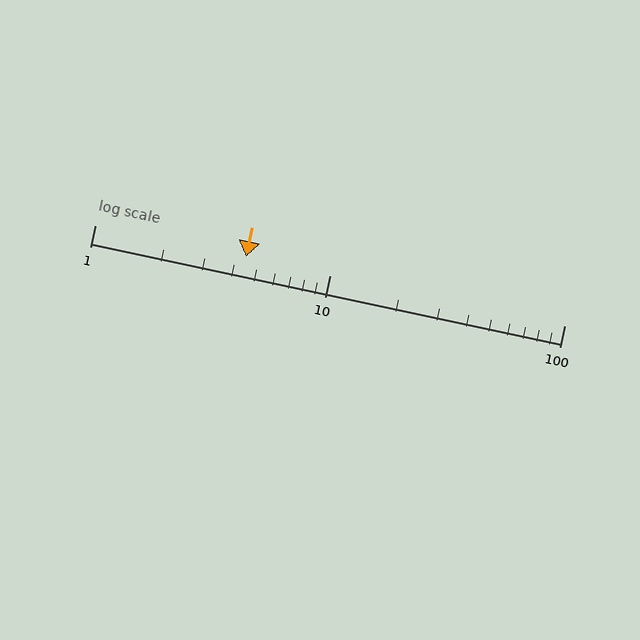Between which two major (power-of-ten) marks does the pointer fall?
The pointer is between 1 and 10.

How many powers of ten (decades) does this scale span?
The scale spans 2 decades, from 1 to 100.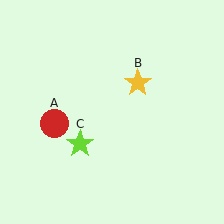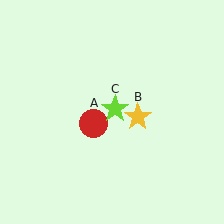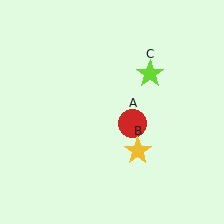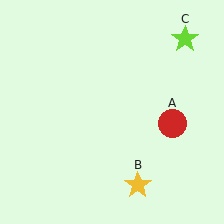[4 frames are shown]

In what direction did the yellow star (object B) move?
The yellow star (object B) moved down.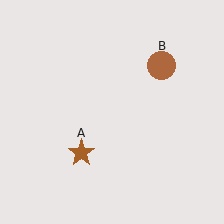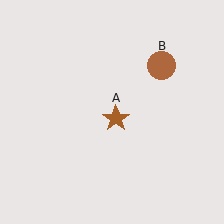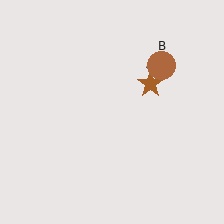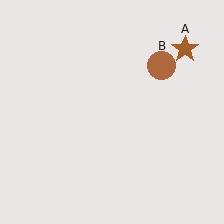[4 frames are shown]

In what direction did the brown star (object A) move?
The brown star (object A) moved up and to the right.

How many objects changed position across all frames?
1 object changed position: brown star (object A).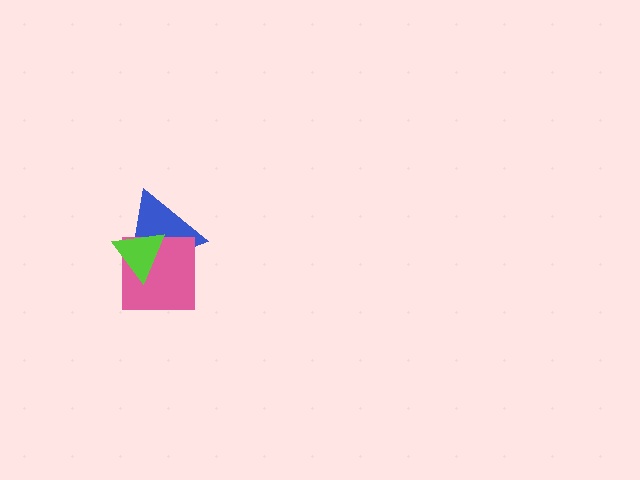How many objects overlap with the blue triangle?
2 objects overlap with the blue triangle.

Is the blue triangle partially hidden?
Yes, it is partially covered by another shape.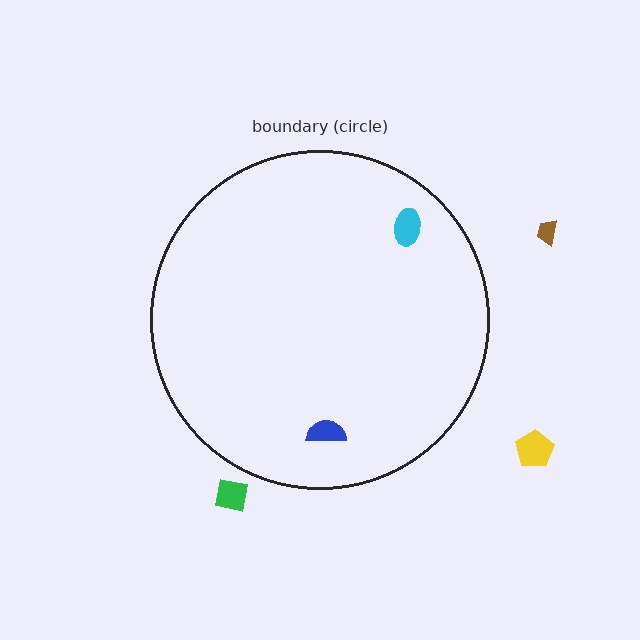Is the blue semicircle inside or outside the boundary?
Inside.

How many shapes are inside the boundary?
2 inside, 3 outside.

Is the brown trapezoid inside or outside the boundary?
Outside.